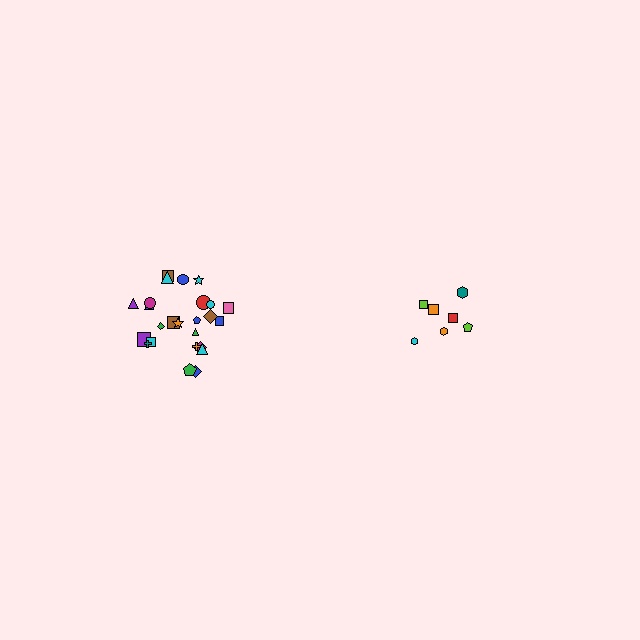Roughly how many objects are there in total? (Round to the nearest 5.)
Roughly 30 objects in total.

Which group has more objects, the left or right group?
The left group.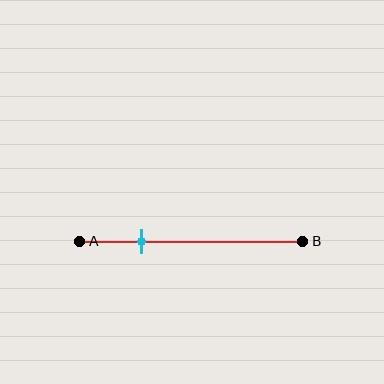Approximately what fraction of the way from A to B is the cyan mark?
The cyan mark is approximately 30% of the way from A to B.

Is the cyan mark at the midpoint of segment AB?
No, the mark is at about 30% from A, not at the 50% midpoint.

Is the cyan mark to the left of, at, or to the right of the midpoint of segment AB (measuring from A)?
The cyan mark is to the left of the midpoint of segment AB.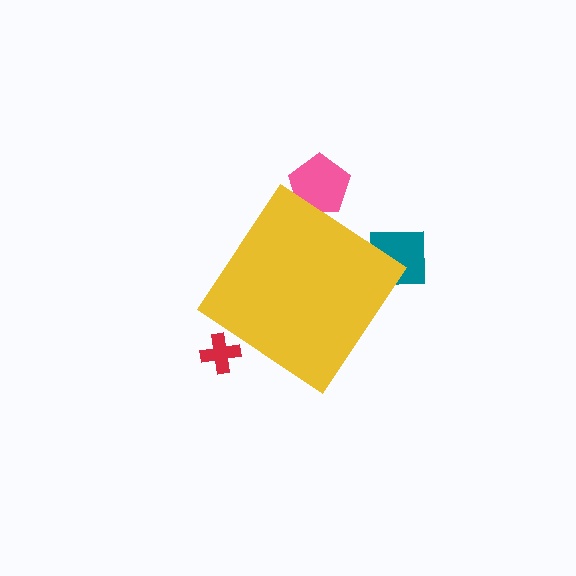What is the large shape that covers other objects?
A yellow diamond.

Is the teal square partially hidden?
Yes, the teal square is partially hidden behind the yellow diamond.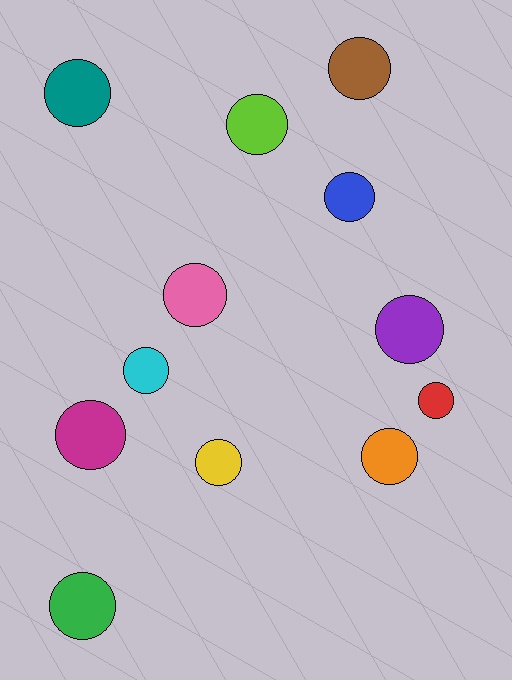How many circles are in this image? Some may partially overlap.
There are 12 circles.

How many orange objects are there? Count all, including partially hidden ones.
There is 1 orange object.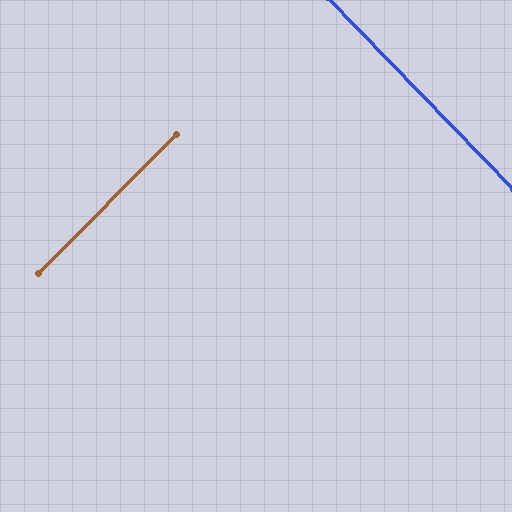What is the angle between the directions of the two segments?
Approximately 88 degrees.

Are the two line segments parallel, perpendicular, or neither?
Perpendicular — they meet at approximately 88°.